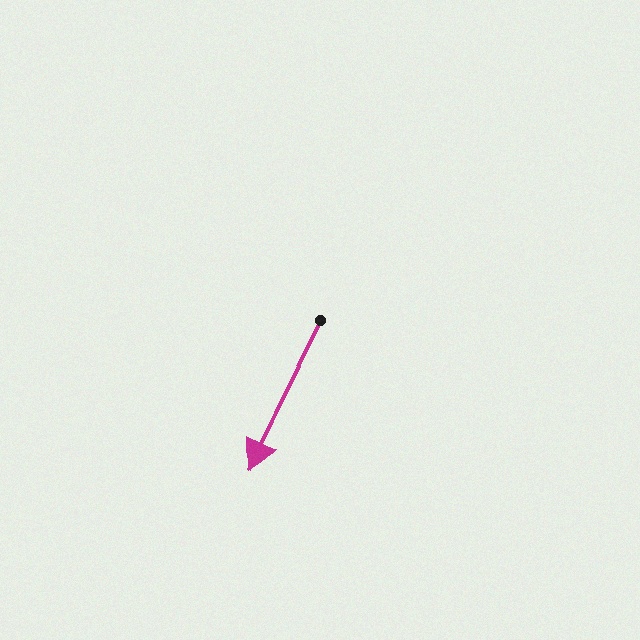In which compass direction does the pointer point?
Southwest.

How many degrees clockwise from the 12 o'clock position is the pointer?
Approximately 206 degrees.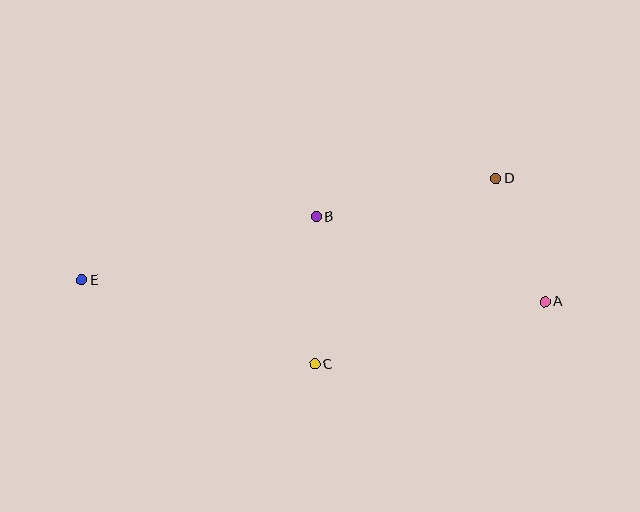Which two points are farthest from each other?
Points A and E are farthest from each other.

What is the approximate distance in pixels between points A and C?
The distance between A and C is approximately 238 pixels.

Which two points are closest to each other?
Points A and D are closest to each other.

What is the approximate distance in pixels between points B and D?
The distance between B and D is approximately 184 pixels.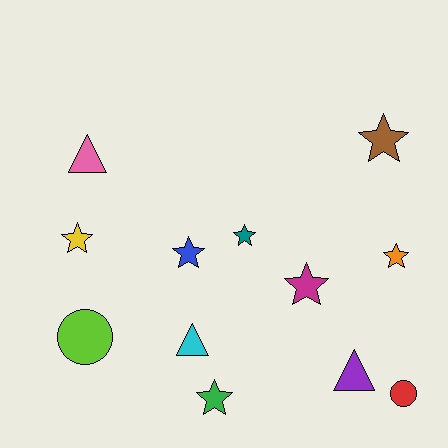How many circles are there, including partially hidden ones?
There are 2 circles.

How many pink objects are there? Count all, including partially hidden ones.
There is 1 pink object.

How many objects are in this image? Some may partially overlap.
There are 12 objects.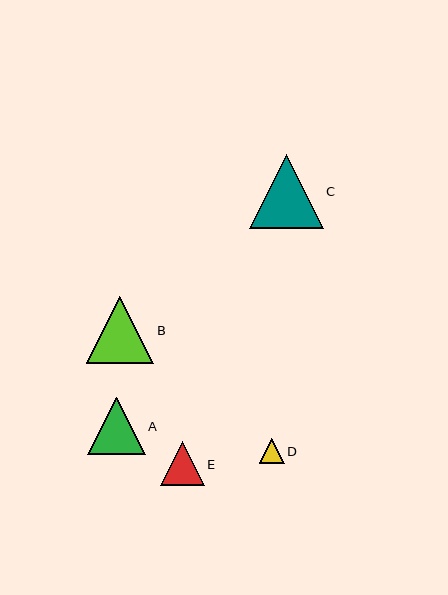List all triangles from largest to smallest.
From largest to smallest: C, B, A, E, D.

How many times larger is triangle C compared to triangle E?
Triangle C is approximately 1.7 times the size of triangle E.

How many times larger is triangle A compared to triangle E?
Triangle A is approximately 1.3 times the size of triangle E.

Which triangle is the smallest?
Triangle D is the smallest with a size of approximately 25 pixels.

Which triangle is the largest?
Triangle C is the largest with a size of approximately 74 pixels.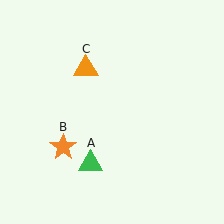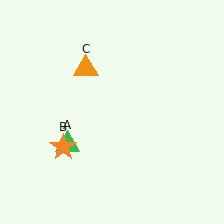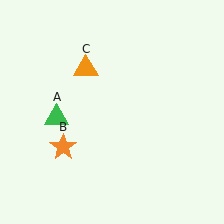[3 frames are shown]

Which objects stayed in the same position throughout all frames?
Orange star (object B) and orange triangle (object C) remained stationary.